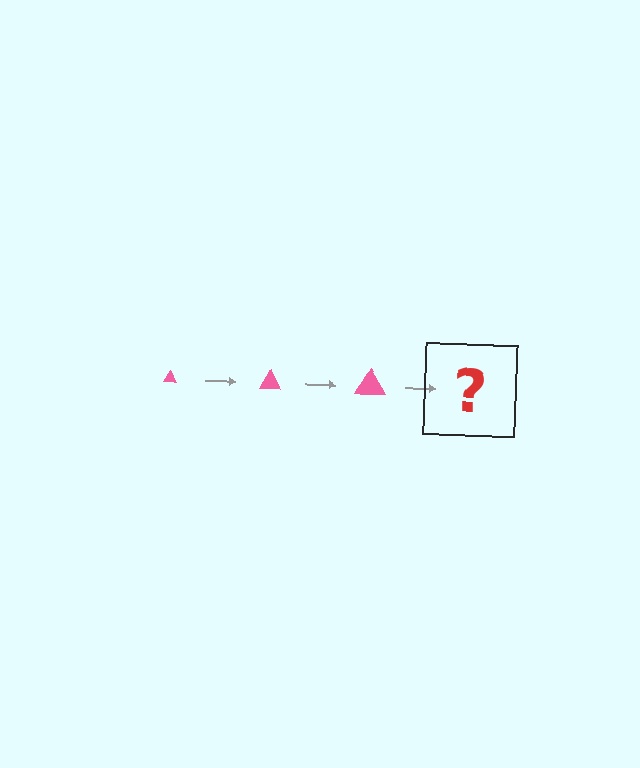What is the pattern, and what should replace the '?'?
The pattern is that the triangle gets progressively larger each step. The '?' should be a pink triangle, larger than the previous one.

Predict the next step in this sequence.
The next step is a pink triangle, larger than the previous one.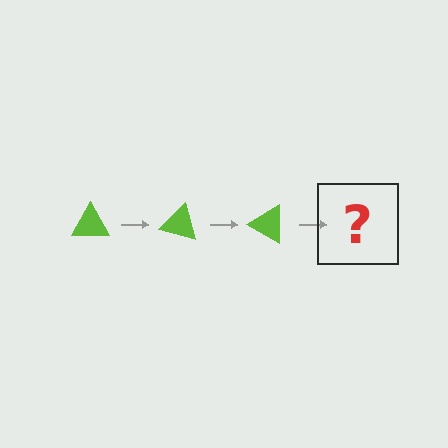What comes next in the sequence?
The next element should be a lime triangle rotated 45 degrees.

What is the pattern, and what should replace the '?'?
The pattern is that the triangle rotates 15 degrees each step. The '?' should be a lime triangle rotated 45 degrees.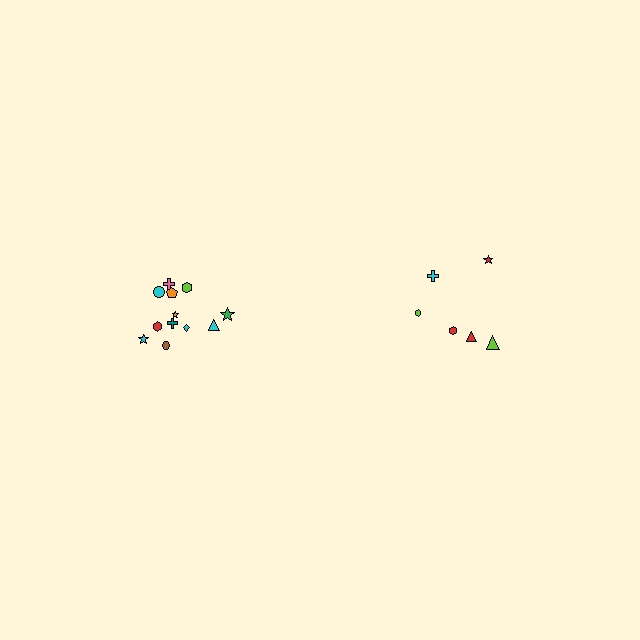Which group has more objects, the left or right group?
The left group.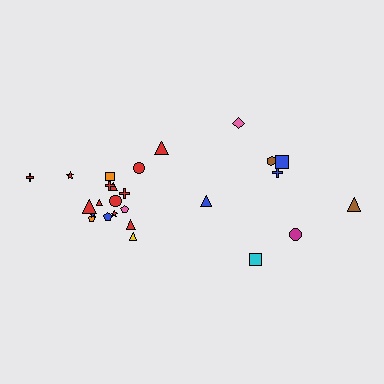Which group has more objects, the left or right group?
The left group.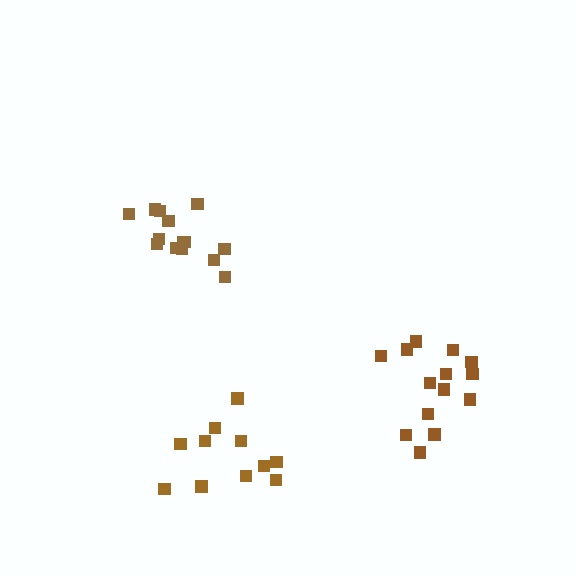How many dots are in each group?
Group 1: 11 dots, Group 2: 14 dots, Group 3: 15 dots (40 total).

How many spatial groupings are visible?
There are 3 spatial groupings.